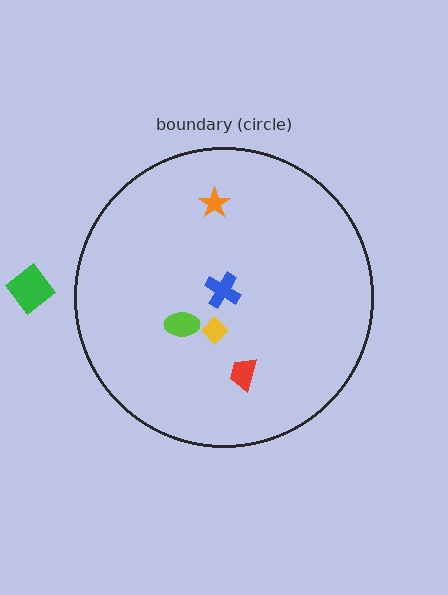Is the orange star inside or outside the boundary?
Inside.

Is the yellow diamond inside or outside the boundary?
Inside.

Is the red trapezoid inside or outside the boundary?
Inside.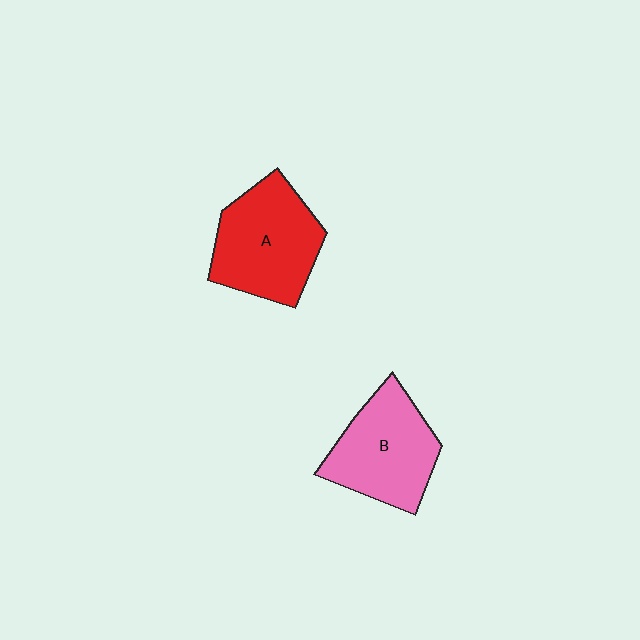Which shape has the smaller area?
Shape B (pink).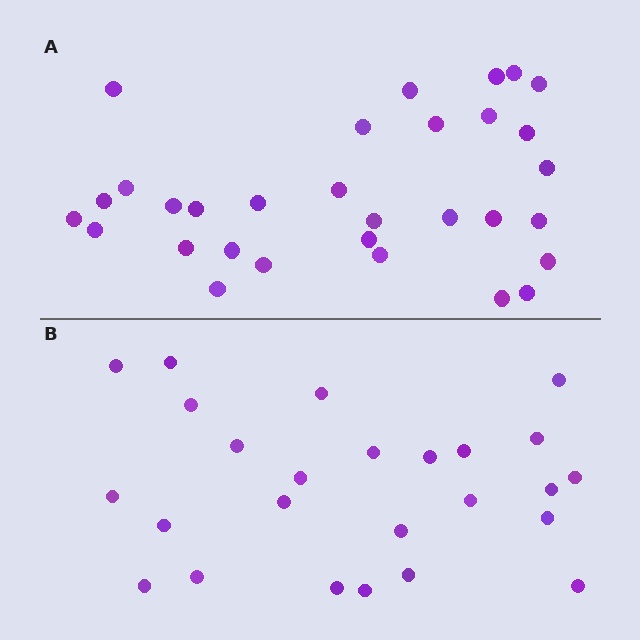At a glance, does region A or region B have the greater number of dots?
Region A (the top region) has more dots.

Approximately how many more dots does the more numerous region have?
Region A has about 6 more dots than region B.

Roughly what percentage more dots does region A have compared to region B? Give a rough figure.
About 25% more.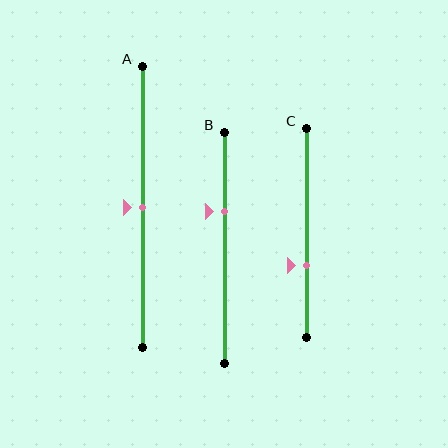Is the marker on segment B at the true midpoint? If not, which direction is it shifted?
No, the marker on segment B is shifted upward by about 16% of the segment length.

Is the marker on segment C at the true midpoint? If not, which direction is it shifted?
No, the marker on segment C is shifted downward by about 16% of the segment length.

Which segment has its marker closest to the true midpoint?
Segment A has its marker closest to the true midpoint.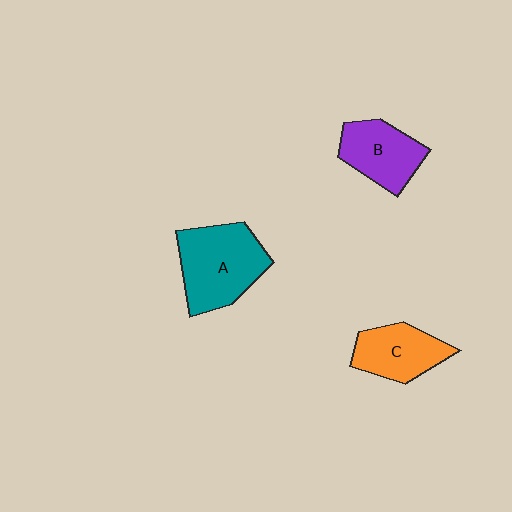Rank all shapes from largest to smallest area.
From largest to smallest: A (teal), B (purple), C (orange).